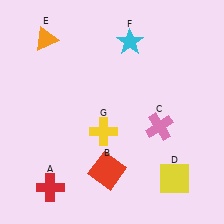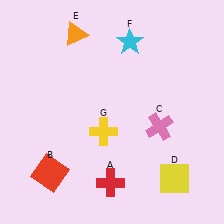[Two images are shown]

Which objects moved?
The objects that moved are: the red cross (A), the red square (B), the orange triangle (E).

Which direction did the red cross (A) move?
The red cross (A) moved right.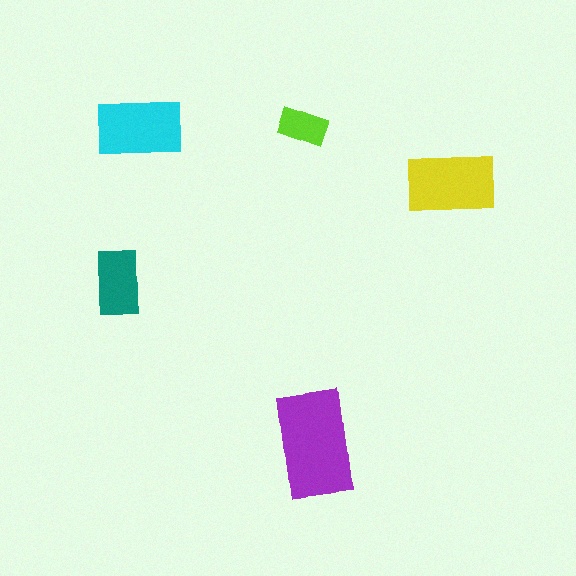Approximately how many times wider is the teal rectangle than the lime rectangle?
About 1.5 times wider.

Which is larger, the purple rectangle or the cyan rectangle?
The purple one.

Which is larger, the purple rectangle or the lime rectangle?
The purple one.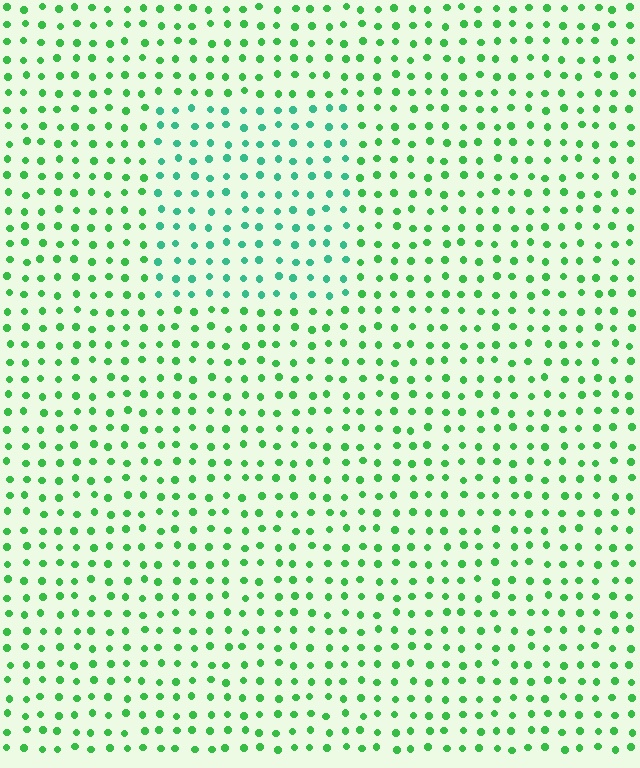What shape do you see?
I see a rectangle.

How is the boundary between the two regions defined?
The boundary is defined purely by a slight shift in hue (about 32 degrees). Spacing, size, and orientation are identical on both sides.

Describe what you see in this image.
The image is filled with small green elements in a uniform arrangement. A rectangle-shaped region is visible where the elements are tinted to a slightly different hue, forming a subtle color boundary.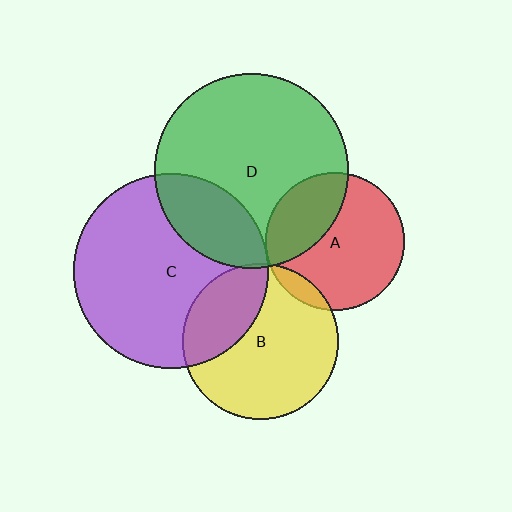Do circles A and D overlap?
Yes.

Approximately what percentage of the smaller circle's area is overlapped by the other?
Approximately 30%.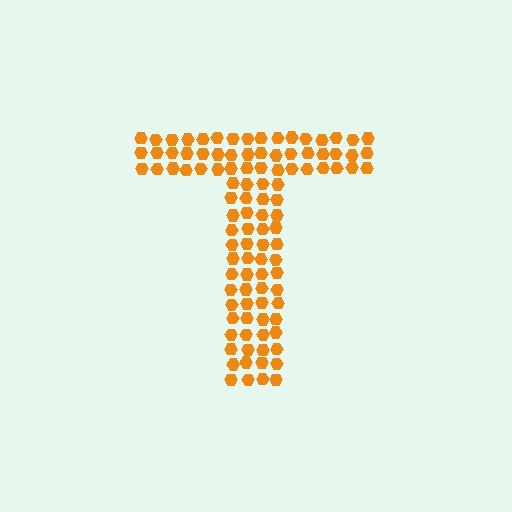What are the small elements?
The small elements are hexagons.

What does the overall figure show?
The overall figure shows the letter T.